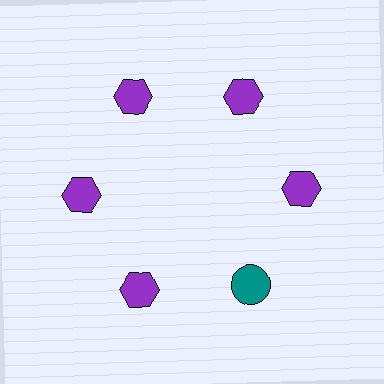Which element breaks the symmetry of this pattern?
The teal circle at roughly the 5 o'clock position breaks the symmetry. All other shapes are purple hexagons.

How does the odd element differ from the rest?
It differs in both color (teal instead of purple) and shape (circle instead of hexagon).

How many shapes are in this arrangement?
There are 6 shapes arranged in a ring pattern.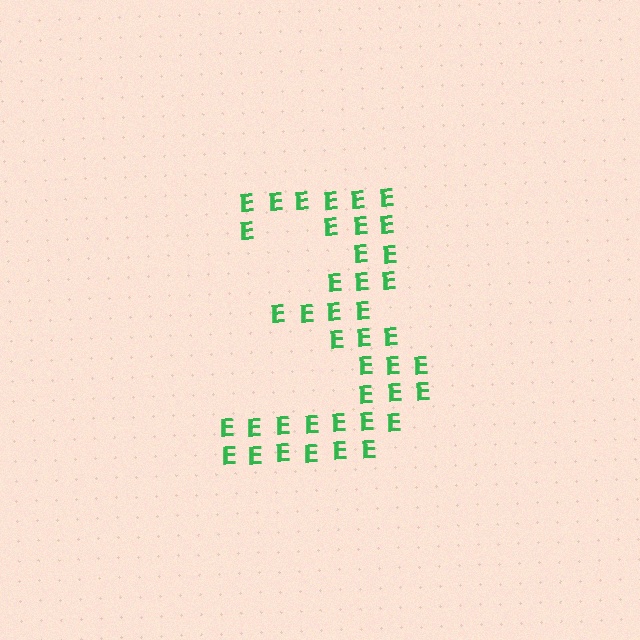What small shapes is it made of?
It is made of small letter E's.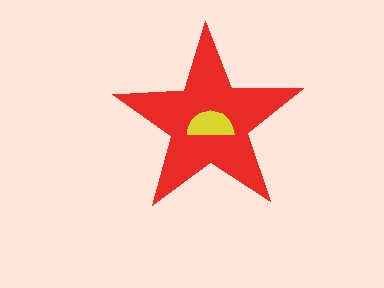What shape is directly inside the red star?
The yellow semicircle.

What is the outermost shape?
The red star.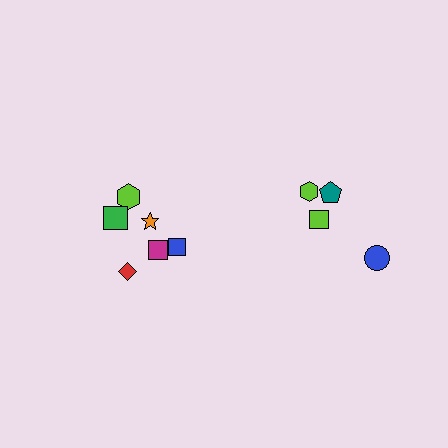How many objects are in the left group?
There are 6 objects.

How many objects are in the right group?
There are 4 objects.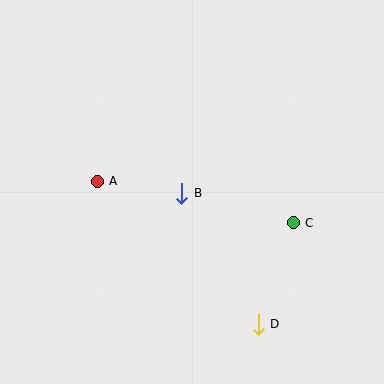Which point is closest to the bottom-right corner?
Point D is closest to the bottom-right corner.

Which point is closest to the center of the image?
Point B at (182, 193) is closest to the center.